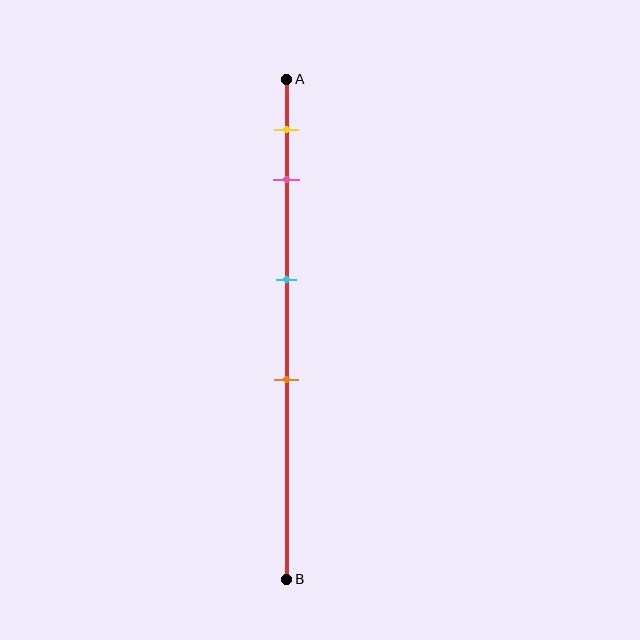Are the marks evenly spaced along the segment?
No, the marks are not evenly spaced.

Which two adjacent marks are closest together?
The yellow and pink marks are the closest adjacent pair.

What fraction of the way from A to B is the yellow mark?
The yellow mark is approximately 10% (0.1) of the way from A to B.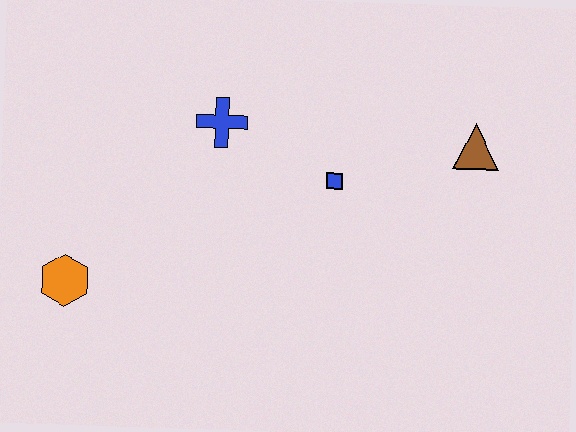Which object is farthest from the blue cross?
The brown triangle is farthest from the blue cross.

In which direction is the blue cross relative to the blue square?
The blue cross is to the left of the blue square.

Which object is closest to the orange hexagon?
The blue cross is closest to the orange hexagon.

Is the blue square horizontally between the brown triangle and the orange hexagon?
Yes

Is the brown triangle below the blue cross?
Yes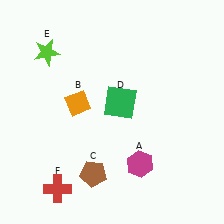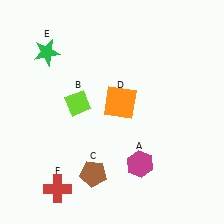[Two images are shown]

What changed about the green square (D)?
In Image 1, D is green. In Image 2, it changed to orange.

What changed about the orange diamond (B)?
In Image 1, B is orange. In Image 2, it changed to lime.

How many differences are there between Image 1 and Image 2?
There are 3 differences between the two images.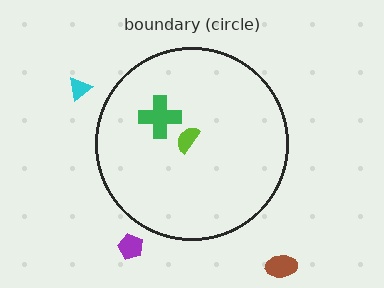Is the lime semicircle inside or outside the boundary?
Inside.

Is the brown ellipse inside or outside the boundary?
Outside.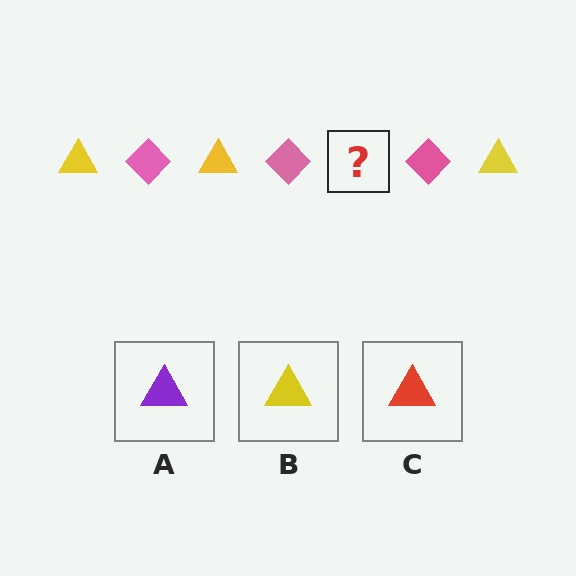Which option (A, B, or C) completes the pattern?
B.